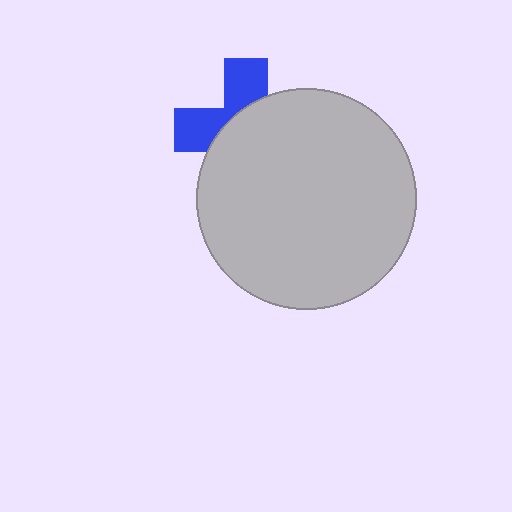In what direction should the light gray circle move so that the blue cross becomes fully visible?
The light gray circle should move toward the lower-right. That is the shortest direction to clear the overlap and leave the blue cross fully visible.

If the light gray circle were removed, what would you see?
You would see the complete blue cross.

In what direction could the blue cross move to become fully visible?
The blue cross could move toward the upper-left. That would shift it out from behind the light gray circle entirely.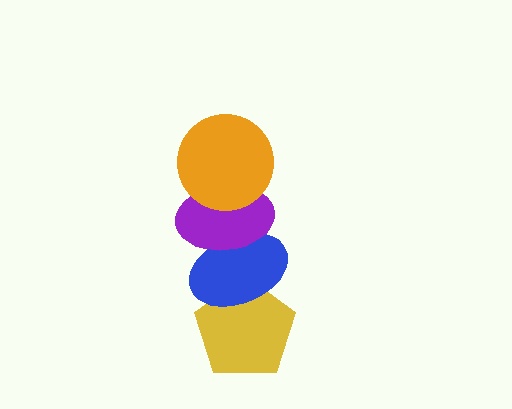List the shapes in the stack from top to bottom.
From top to bottom: the orange circle, the purple ellipse, the blue ellipse, the yellow pentagon.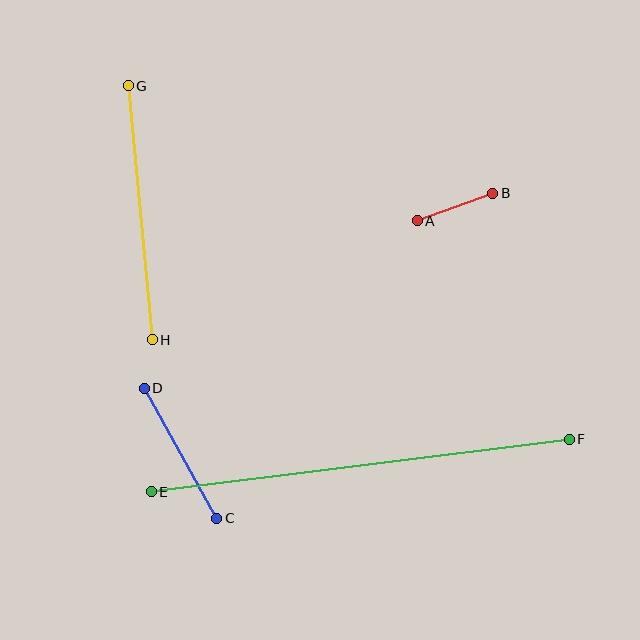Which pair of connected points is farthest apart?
Points E and F are farthest apart.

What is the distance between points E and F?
The distance is approximately 421 pixels.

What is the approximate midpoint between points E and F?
The midpoint is at approximately (360, 465) pixels.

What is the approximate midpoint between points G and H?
The midpoint is at approximately (140, 213) pixels.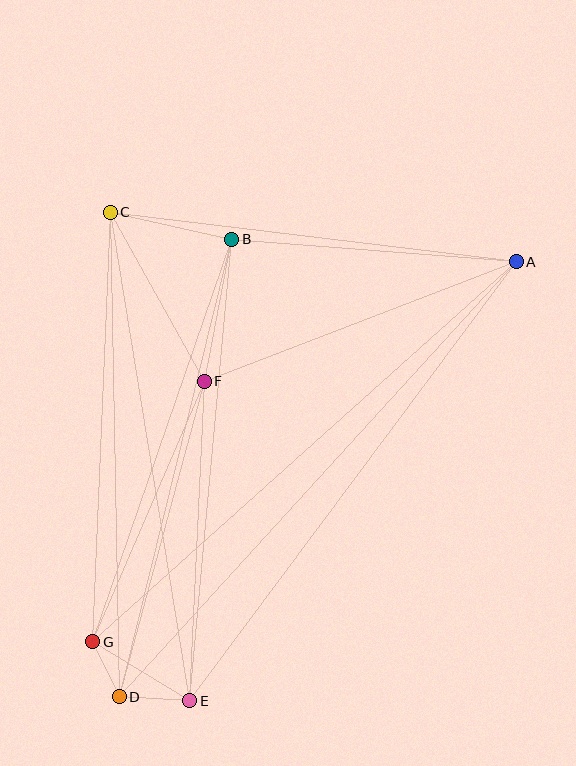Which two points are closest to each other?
Points D and G are closest to each other.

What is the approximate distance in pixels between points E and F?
The distance between E and F is approximately 319 pixels.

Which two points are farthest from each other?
Points A and D are farthest from each other.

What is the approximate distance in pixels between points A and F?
The distance between A and F is approximately 334 pixels.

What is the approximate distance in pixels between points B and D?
The distance between B and D is approximately 471 pixels.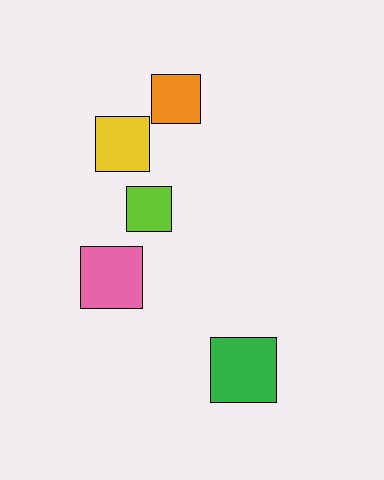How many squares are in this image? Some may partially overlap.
There are 5 squares.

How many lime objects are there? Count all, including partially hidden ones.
There is 1 lime object.